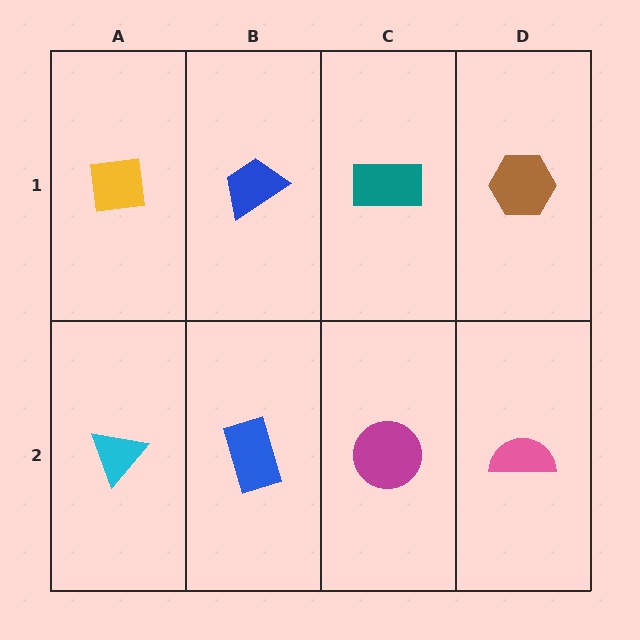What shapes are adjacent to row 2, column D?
A brown hexagon (row 1, column D), a magenta circle (row 2, column C).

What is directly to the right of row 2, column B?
A magenta circle.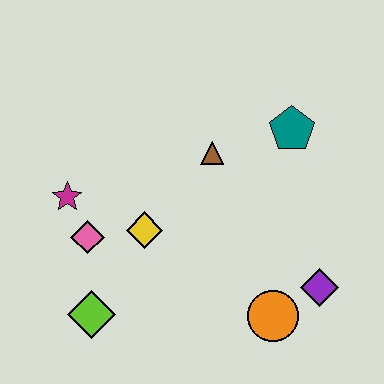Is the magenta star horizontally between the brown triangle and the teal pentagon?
No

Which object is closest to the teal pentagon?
The brown triangle is closest to the teal pentagon.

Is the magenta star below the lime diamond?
No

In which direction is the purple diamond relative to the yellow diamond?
The purple diamond is to the right of the yellow diamond.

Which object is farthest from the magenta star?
The purple diamond is farthest from the magenta star.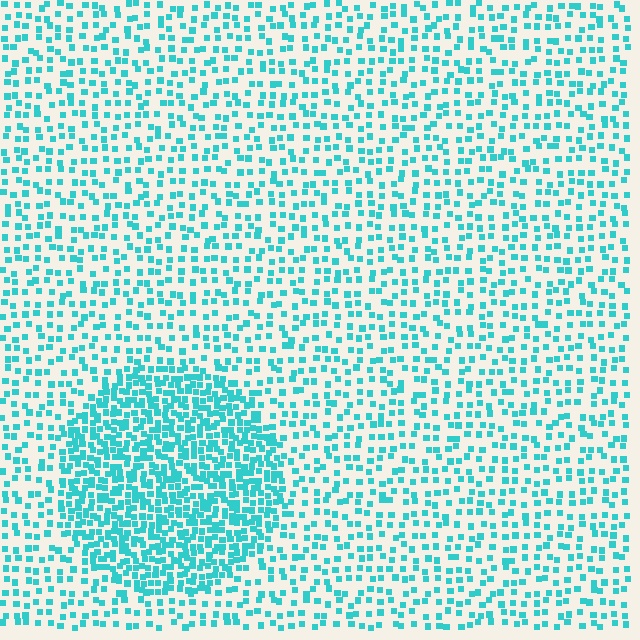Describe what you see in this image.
The image contains small cyan elements arranged at two different densities. A circle-shaped region is visible where the elements are more densely packed than the surrounding area.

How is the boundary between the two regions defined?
The boundary is defined by a change in element density (approximately 2.3x ratio). All elements are the same color, size, and shape.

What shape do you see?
I see a circle.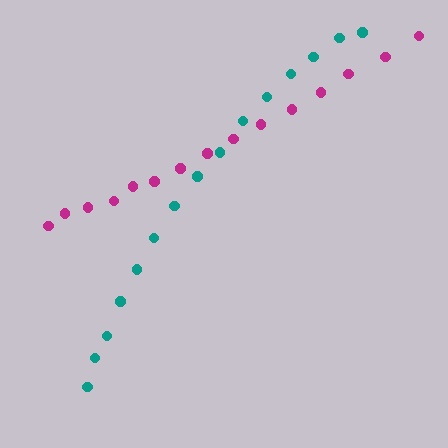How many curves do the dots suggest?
There are 2 distinct paths.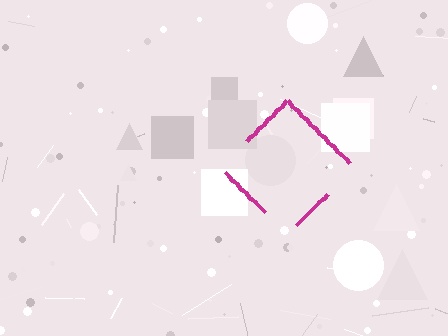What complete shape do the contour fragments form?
The contour fragments form a diamond.